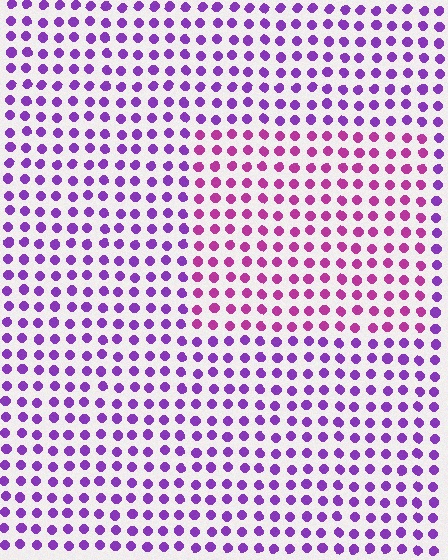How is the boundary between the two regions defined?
The boundary is defined purely by a slight shift in hue (about 36 degrees). Spacing, size, and orientation are identical on both sides.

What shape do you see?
I see a rectangle.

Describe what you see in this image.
The image is filled with small purple elements in a uniform arrangement. A rectangle-shaped region is visible where the elements are tinted to a slightly different hue, forming a subtle color boundary.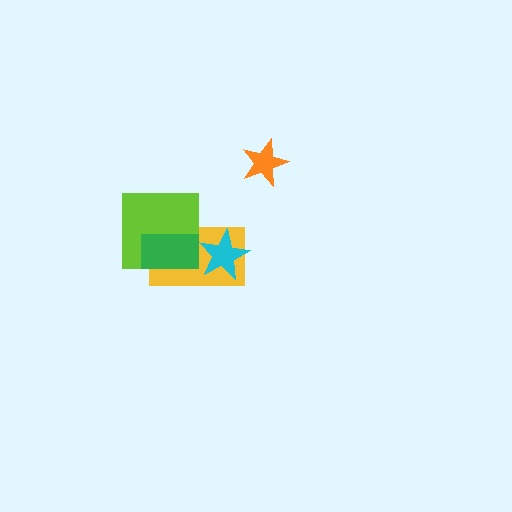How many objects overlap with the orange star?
0 objects overlap with the orange star.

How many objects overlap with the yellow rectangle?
3 objects overlap with the yellow rectangle.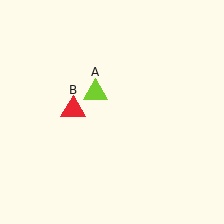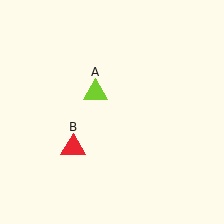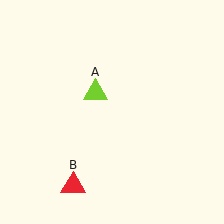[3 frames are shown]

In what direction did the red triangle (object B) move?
The red triangle (object B) moved down.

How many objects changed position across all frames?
1 object changed position: red triangle (object B).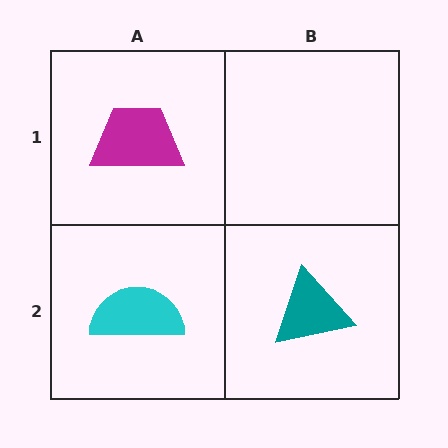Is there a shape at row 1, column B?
No, that cell is empty.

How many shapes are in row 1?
1 shape.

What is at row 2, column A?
A cyan semicircle.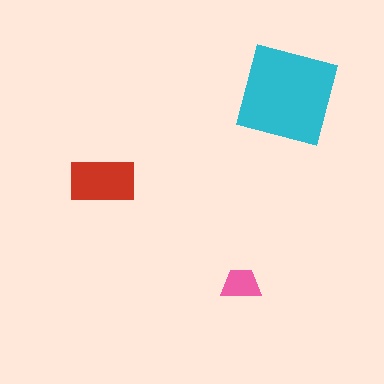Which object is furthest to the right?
The cyan square is rightmost.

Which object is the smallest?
The pink trapezoid.